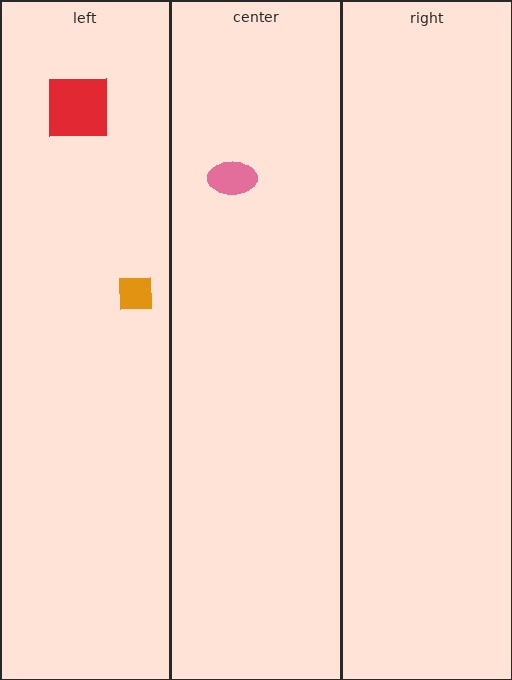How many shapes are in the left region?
2.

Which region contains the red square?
The left region.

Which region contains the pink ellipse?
The center region.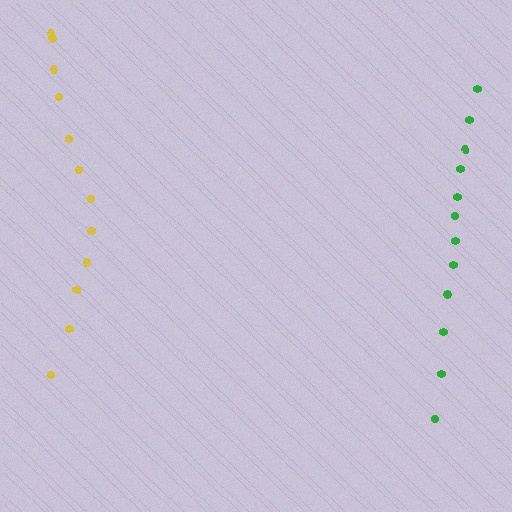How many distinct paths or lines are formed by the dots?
There are 2 distinct paths.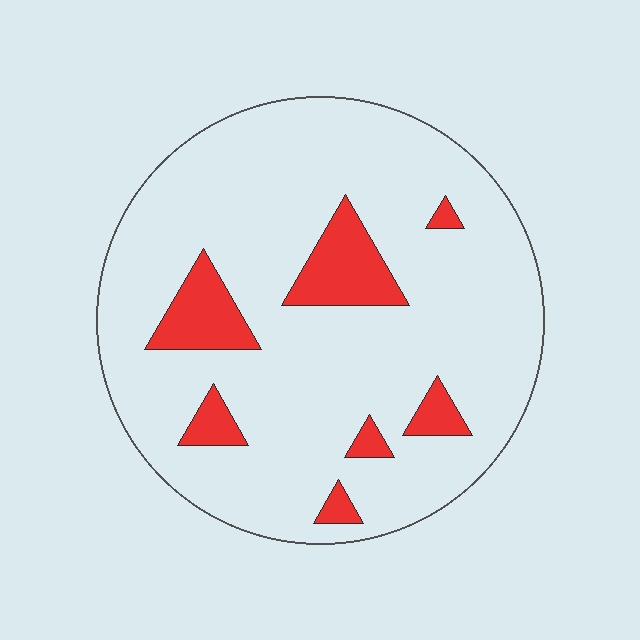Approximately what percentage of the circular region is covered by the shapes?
Approximately 15%.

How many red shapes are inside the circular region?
7.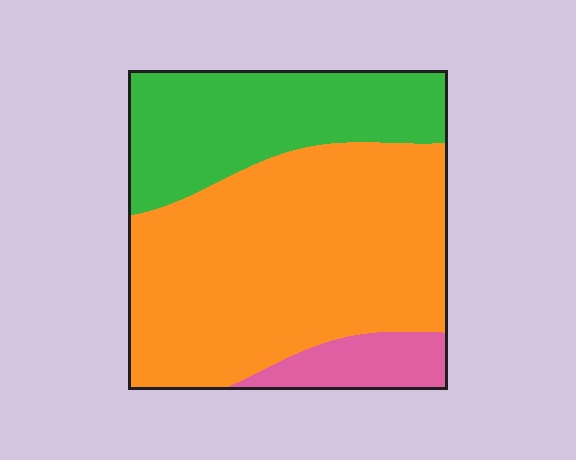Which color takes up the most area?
Orange, at roughly 60%.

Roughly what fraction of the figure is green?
Green takes up about one third (1/3) of the figure.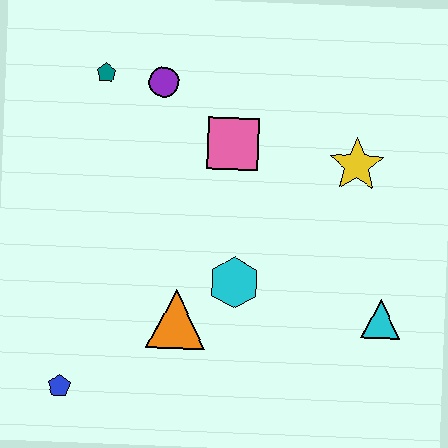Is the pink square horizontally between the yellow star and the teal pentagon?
Yes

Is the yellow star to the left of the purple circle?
No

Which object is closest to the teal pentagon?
The purple circle is closest to the teal pentagon.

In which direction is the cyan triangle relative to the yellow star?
The cyan triangle is below the yellow star.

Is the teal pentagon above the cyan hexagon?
Yes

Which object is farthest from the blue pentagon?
The yellow star is farthest from the blue pentagon.